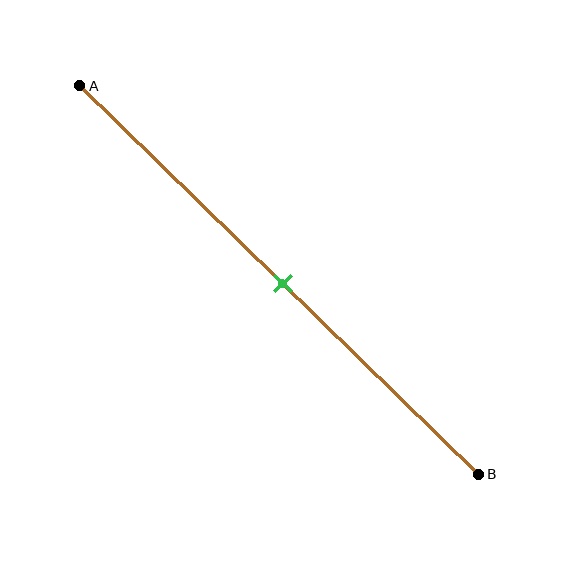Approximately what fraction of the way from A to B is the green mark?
The green mark is approximately 50% of the way from A to B.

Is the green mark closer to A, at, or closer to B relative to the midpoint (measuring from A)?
The green mark is approximately at the midpoint of segment AB.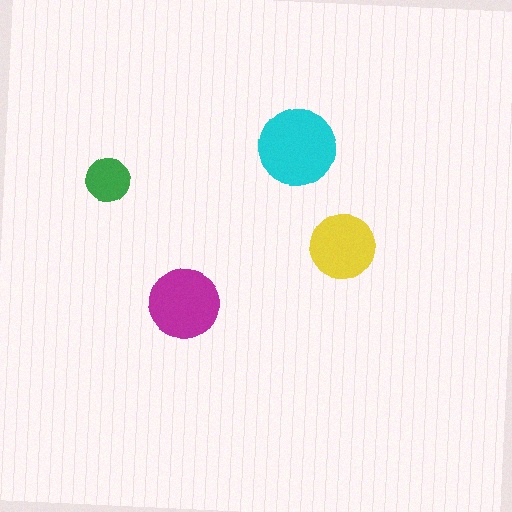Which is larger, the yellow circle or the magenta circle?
The magenta one.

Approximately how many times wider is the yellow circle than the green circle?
About 1.5 times wider.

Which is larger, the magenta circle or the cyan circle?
The cyan one.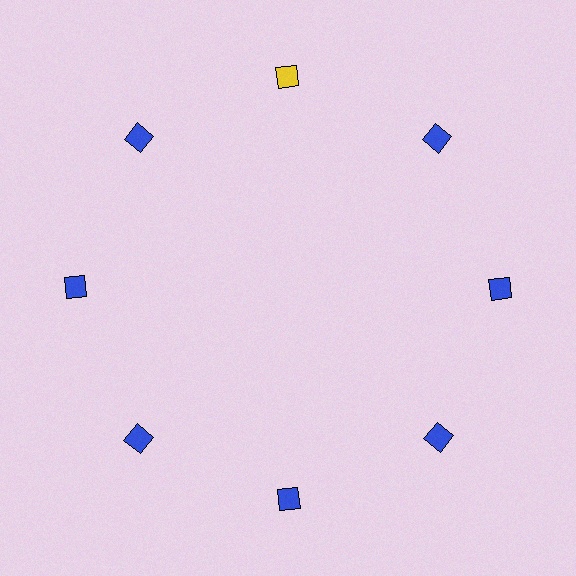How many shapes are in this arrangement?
There are 8 shapes arranged in a ring pattern.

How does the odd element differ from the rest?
It has a different color: yellow instead of blue.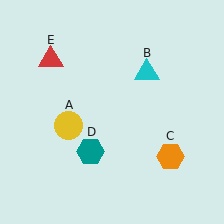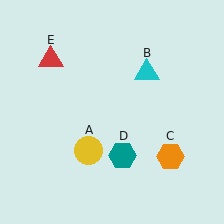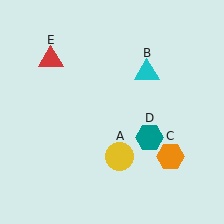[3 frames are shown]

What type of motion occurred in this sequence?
The yellow circle (object A), teal hexagon (object D) rotated counterclockwise around the center of the scene.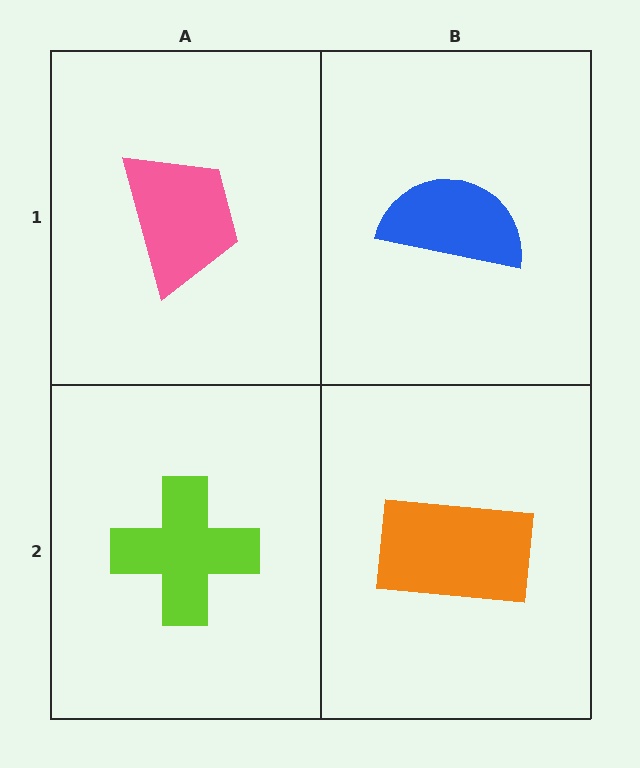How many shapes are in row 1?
2 shapes.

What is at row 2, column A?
A lime cross.